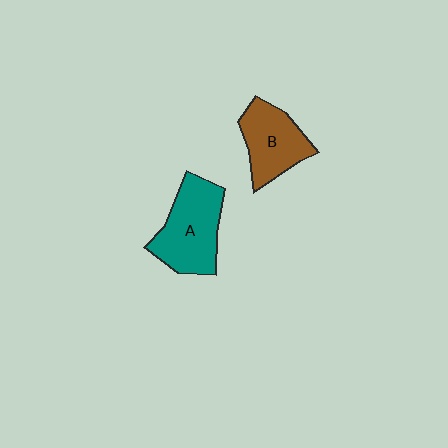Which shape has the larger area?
Shape A (teal).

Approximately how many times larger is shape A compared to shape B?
Approximately 1.3 times.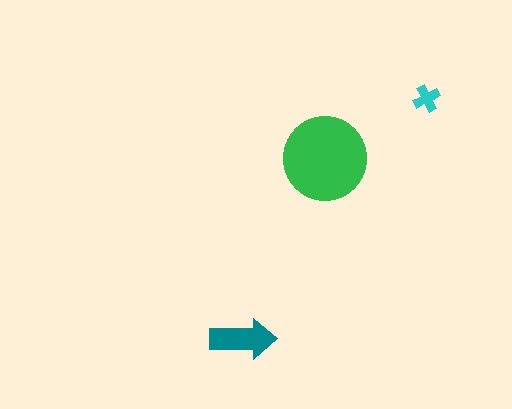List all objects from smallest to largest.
The cyan cross, the teal arrow, the green circle.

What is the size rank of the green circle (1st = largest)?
1st.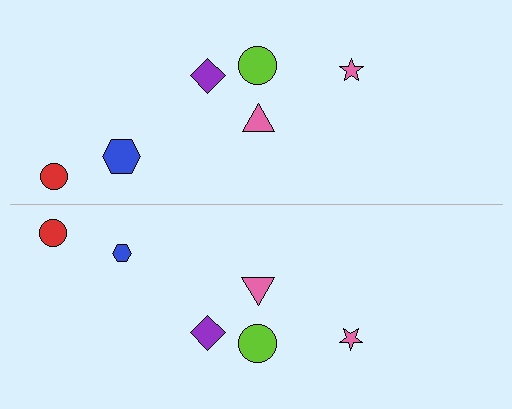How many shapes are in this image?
There are 12 shapes in this image.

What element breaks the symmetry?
The blue hexagon on the bottom side has a different size than its mirror counterpart.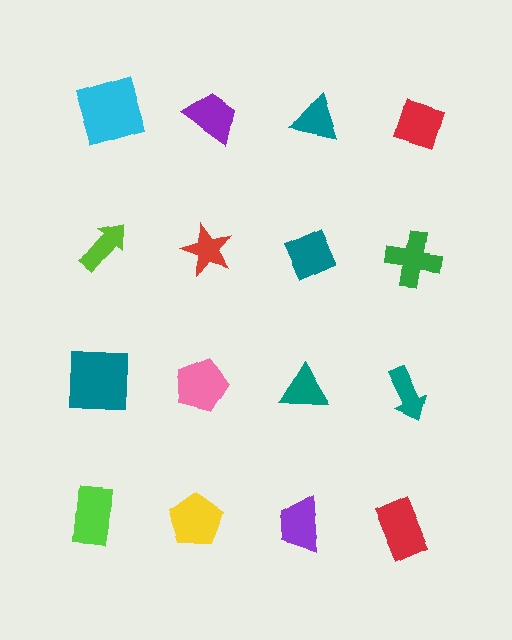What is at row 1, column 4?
A red diamond.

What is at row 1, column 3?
A teal triangle.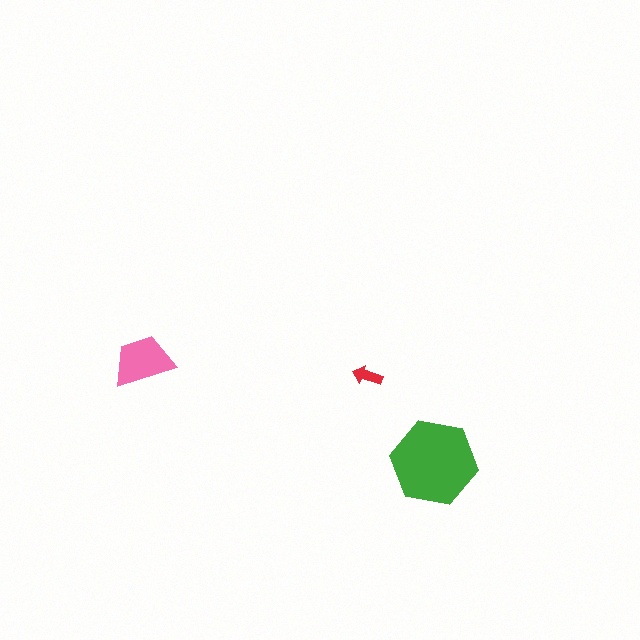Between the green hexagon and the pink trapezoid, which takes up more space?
The green hexagon.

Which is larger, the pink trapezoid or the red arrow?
The pink trapezoid.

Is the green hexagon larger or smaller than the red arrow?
Larger.